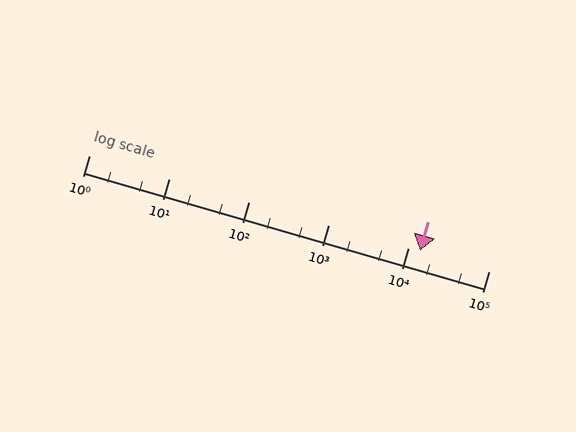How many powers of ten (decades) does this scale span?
The scale spans 5 decades, from 1 to 100000.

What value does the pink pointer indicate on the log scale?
The pointer indicates approximately 14000.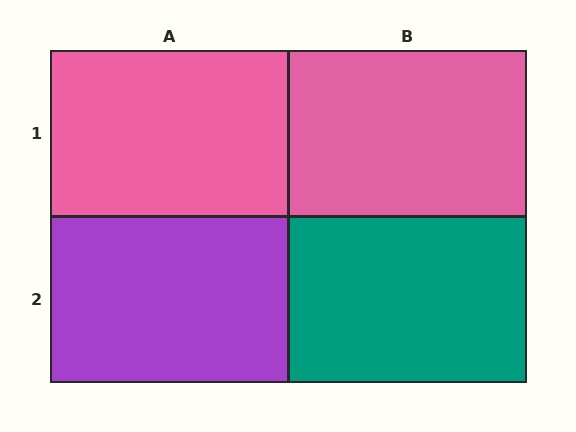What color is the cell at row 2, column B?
Teal.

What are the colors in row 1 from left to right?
Pink, pink.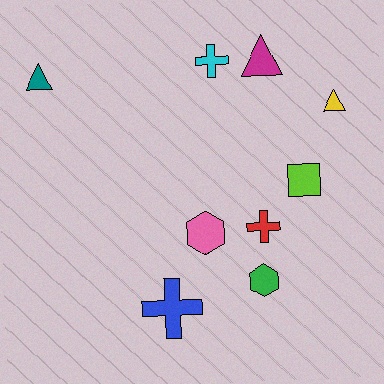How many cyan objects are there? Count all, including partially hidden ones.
There is 1 cyan object.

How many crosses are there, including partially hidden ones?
There are 3 crosses.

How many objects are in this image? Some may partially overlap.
There are 9 objects.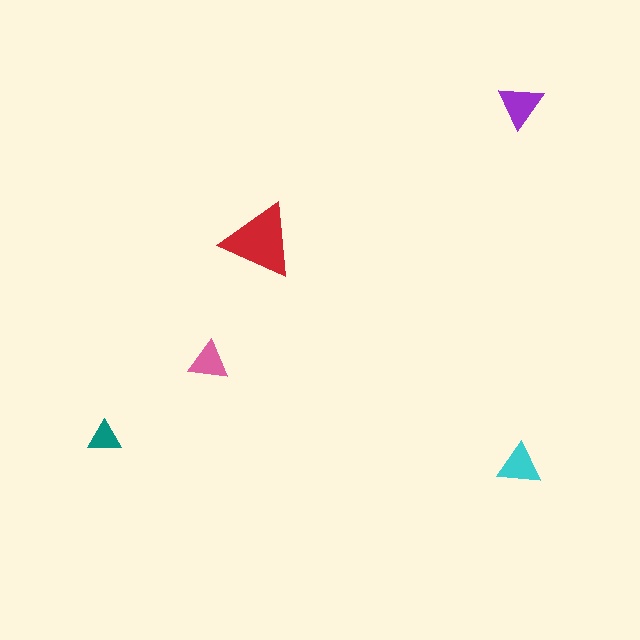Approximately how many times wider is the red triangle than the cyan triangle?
About 1.5 times wider.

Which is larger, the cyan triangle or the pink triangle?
The cyan one.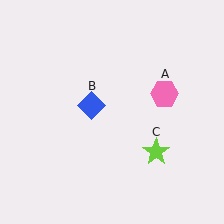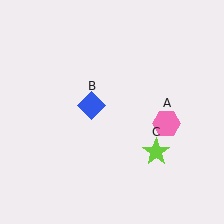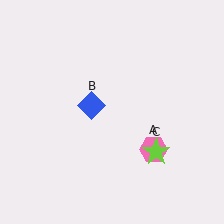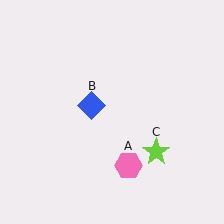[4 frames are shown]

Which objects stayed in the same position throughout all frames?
Blue diamond (object B) and lime star (object C) remained stationary.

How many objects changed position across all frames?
1 object changed position: pink hexagon (object A).